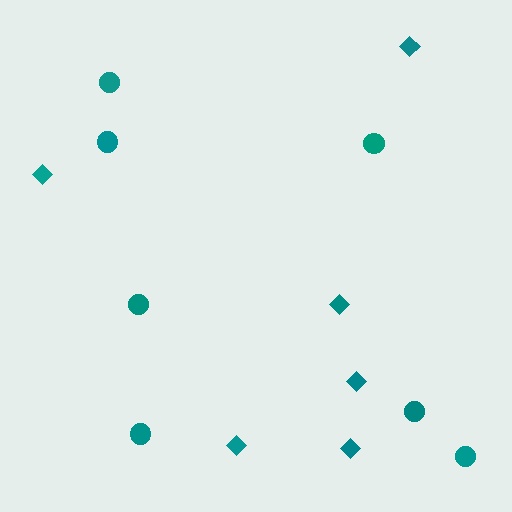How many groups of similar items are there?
There are 2 groups: one group of diamonds (6) and one group of circles (7).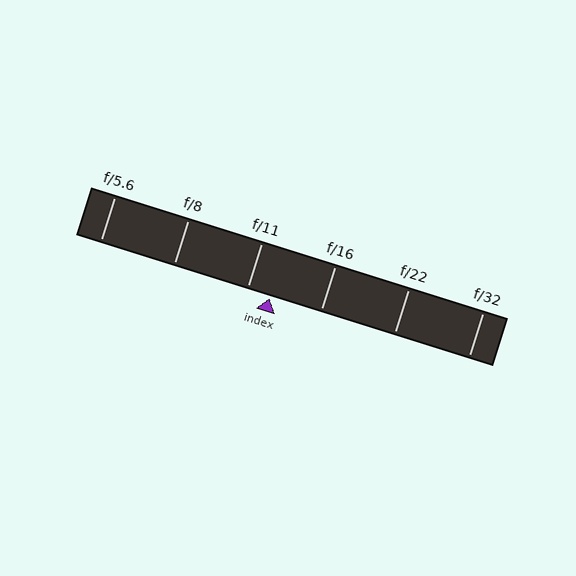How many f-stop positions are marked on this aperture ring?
There are 6 f-stop positions marked.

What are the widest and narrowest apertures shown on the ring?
The widest aperture shown is f/5.6 and the narrowest is f/32.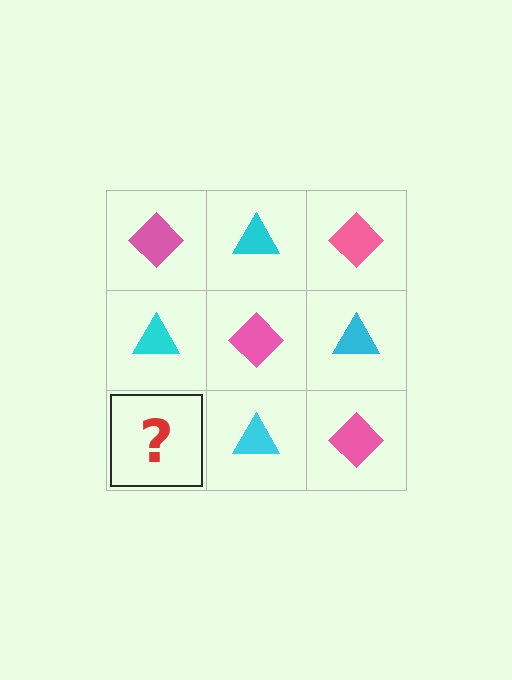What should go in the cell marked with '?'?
The missing cell should contain a pink diamond.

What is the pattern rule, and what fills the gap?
The rule is that it alternates pink diamond and cyan triangle in a checkerboard pattern. The gap should be filled with a pink diamond.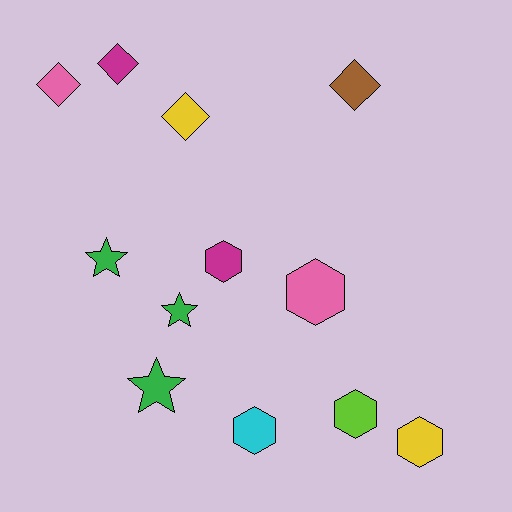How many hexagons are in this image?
There are 5 hexagons.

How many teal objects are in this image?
There are no teal objects.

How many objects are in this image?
There are 12 objects.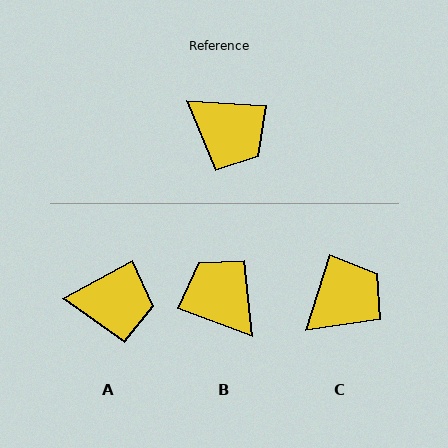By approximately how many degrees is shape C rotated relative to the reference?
Approximately 76 degrees counter-clockwise.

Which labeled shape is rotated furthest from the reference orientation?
B, about 164 degrees away.